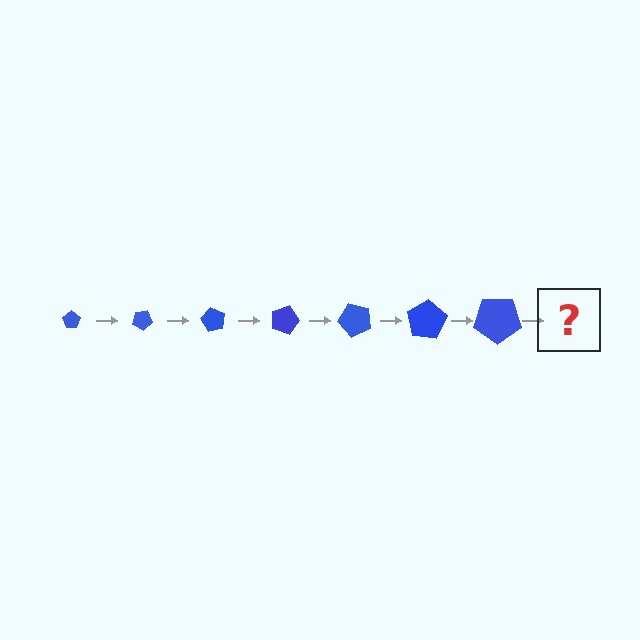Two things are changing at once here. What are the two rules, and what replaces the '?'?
The two rules are that the pentagon grows larger each step and it rotates 30 degrees each step. The '?' should be a pentagon, larger than the previous one and rotated 210 degrees from the start.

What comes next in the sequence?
The next element should be a pentagon, larger than the previous one and rotated 210 degrees from the start.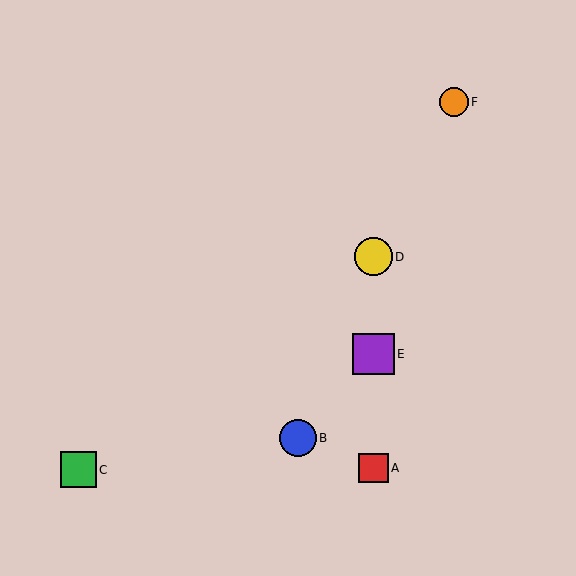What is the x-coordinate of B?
Object B is at x≈298.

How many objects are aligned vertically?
3 objects (A, D, E) are aligned vertically.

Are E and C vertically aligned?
No, E is at x≈373 and C is at x≈78.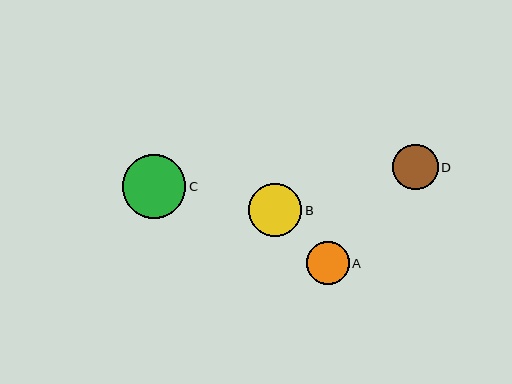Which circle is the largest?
Circle C is the largest with a size of approximately 64 pixels.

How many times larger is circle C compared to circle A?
Circle C is approximately 1.5 times the size of circle A.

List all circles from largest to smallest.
From largest to smallest: C, B, D, A.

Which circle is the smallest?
Circle A is the smallest with a size of approximately 43 pixels.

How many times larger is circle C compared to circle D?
Circle C is approximately 1.4 times the size of circle D.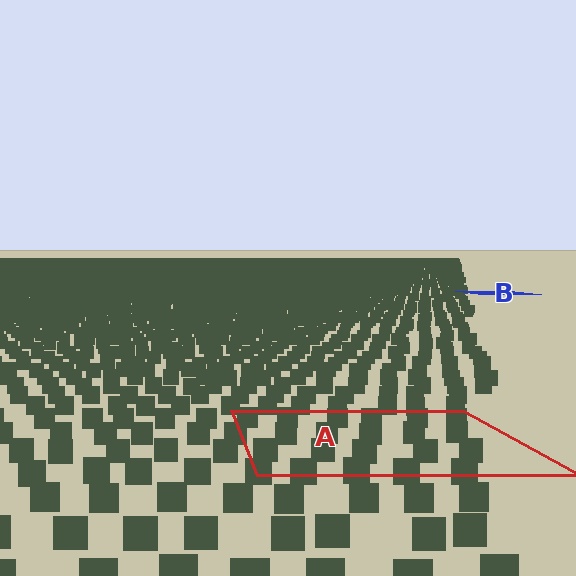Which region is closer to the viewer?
Region A is closer. The texture elements there are larger and more spread out.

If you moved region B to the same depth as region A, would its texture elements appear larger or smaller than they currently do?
They would appear larger. At a closer depth, the same texture elements are projected at a bigger on-screen size.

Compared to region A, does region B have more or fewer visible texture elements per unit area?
Region B has more texture elements per unit area — they are packed more densely because it is farther away.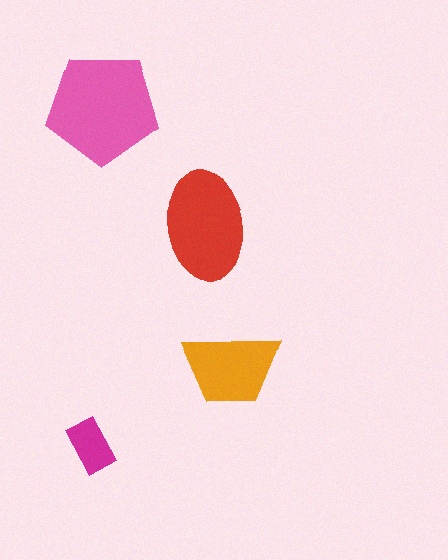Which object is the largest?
The pink pentagon.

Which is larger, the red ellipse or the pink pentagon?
The pink pentagon.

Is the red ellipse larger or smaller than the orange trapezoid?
Larger.